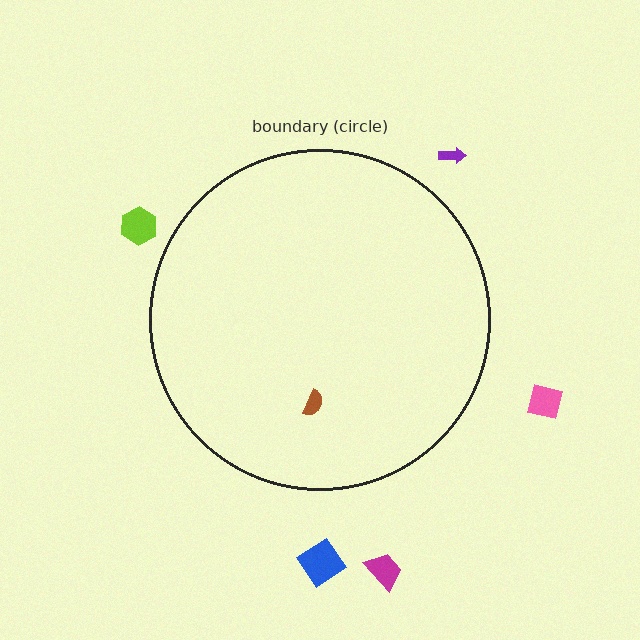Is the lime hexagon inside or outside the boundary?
Outside.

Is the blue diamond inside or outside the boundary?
Outside.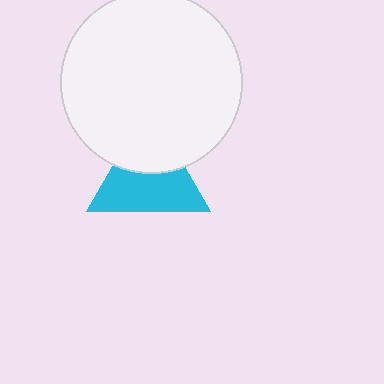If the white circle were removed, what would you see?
You would see the complete cyan triangle.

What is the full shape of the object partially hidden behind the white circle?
The partially hidden object is a cyan triangle.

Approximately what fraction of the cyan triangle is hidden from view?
Roughly 39% of the cyan triangle is hidden behind the white circle.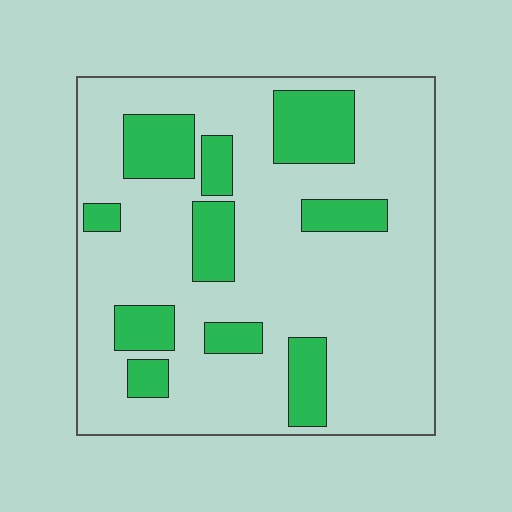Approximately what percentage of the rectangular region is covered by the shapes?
Approximately 25%.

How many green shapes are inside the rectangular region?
10.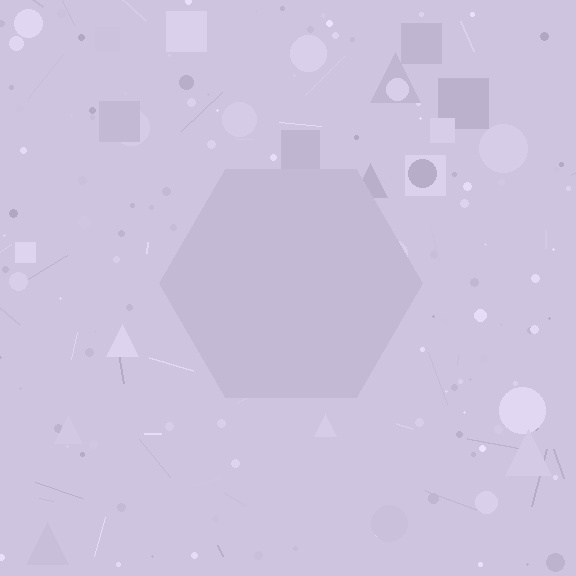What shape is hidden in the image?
A hexagon is hidden in the image.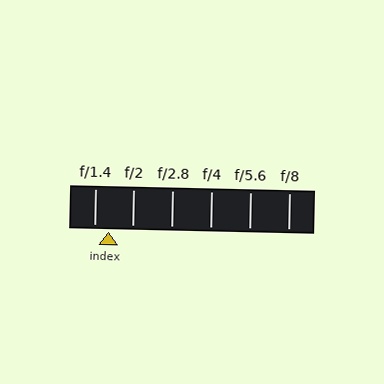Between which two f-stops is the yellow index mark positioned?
The index mark is between f/1.4 and f/2.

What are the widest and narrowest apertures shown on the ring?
The widest aperture shown is f/1.4 and the narrowest is f/8.